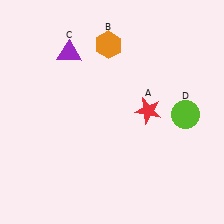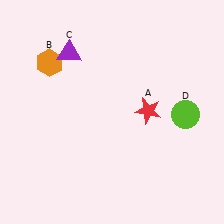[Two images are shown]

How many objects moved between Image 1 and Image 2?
1 object moved between the two images.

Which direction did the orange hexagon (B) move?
The orange hexagon (B) moved left.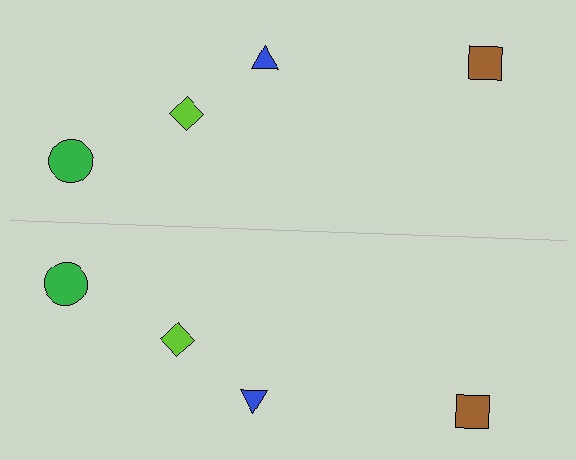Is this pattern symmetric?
Yes, this pattern has bilateral (reflection) symmetry.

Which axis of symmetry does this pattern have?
The pattern has a horizontal axis of symmetry running through the center of the image.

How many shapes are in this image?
There are 8 shapes in this image.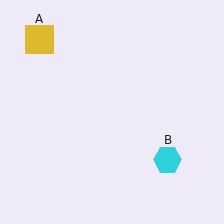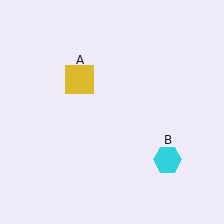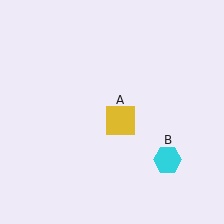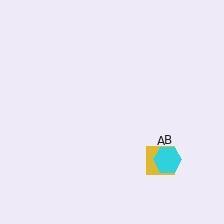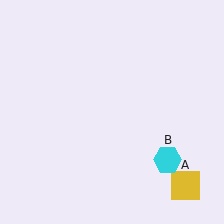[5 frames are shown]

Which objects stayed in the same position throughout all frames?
Cyan hexagon (object B) remained stationary.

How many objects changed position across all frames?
1 object changed position: yellow square (object A).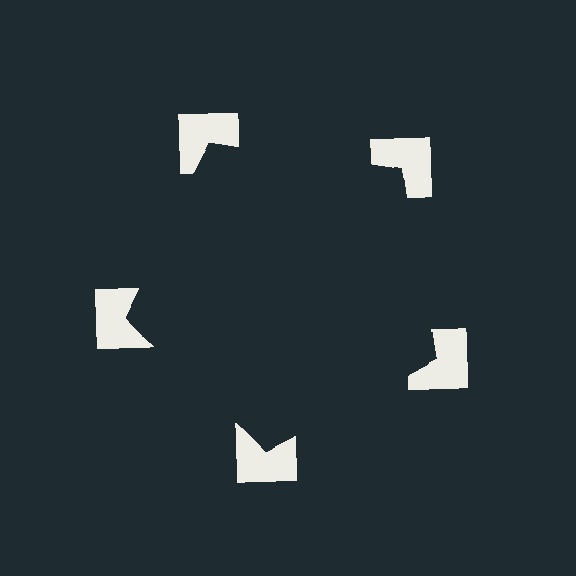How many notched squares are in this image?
There are 5 — one at each vertex of the illusory pentagon.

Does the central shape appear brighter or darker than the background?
It typically appears slightly darker than the background, even though no actual brightness change is drawn.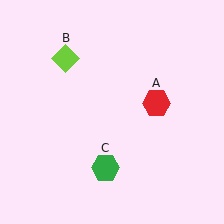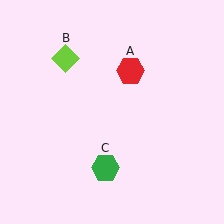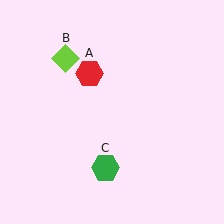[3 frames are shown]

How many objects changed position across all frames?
1 object changed position: red hexagon (object A).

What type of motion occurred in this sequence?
The red hexagon (object A) rotated counterclockwise around the center of the scene.